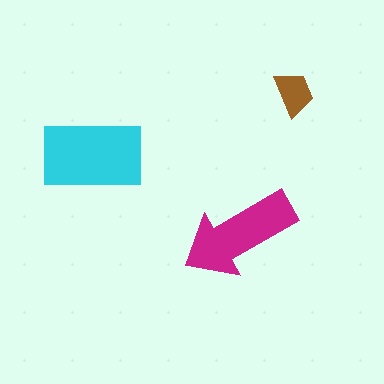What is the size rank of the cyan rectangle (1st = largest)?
1st.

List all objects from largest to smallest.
The cyan rectangle, the magenta arrow, the brown trapezoid.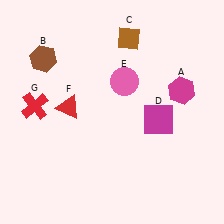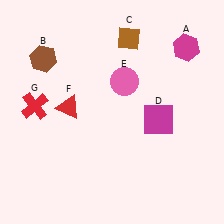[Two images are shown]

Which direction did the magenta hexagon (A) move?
The magenta hexagon (A) moved up.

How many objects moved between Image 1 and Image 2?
1 object moved between the two images.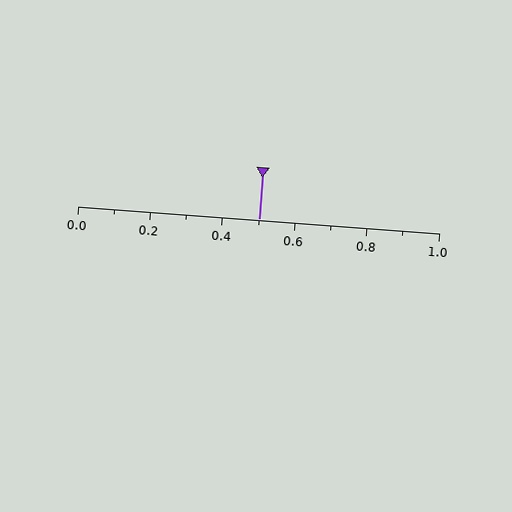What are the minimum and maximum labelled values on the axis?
The axis runs from 0.0 to 1.0.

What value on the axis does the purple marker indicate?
The marker indicates approximately 0.5.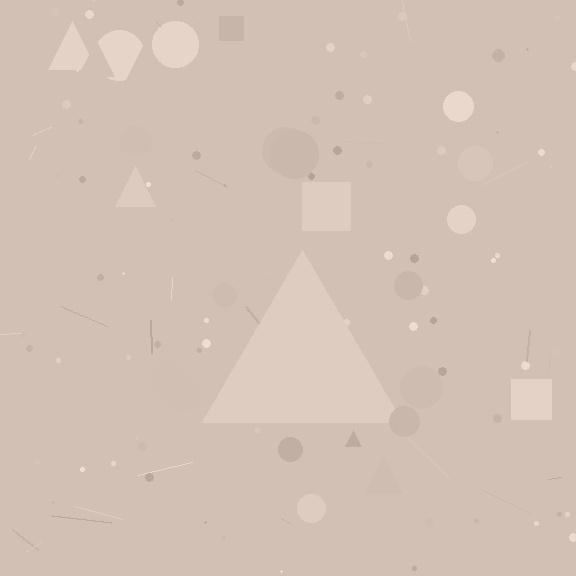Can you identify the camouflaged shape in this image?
The camouflaged shape is a triangle.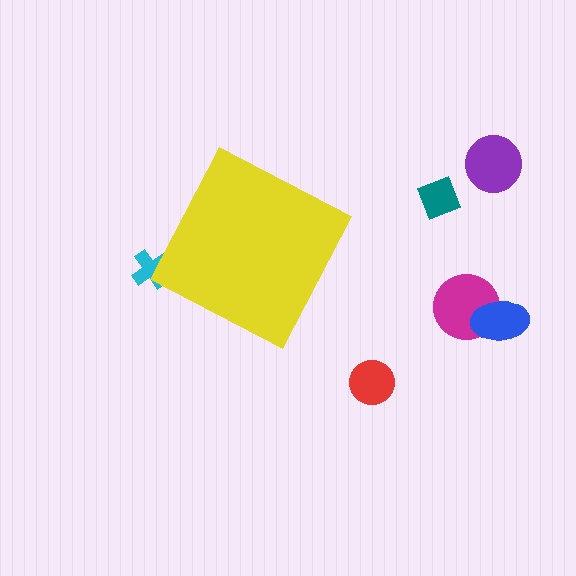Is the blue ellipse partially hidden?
No, the blue ellipse is fully visible.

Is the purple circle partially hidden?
No, the purple circle is fully visible.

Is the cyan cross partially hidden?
Yes, the cyan cross is partially hidden behind the yellow diamond.